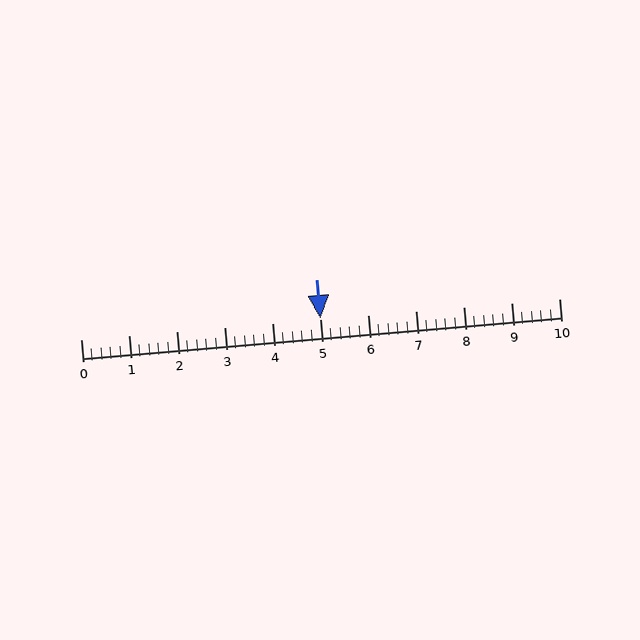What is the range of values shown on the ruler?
The ruler shows values from 0 to 10.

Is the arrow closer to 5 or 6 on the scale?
The arrow is closer to 5.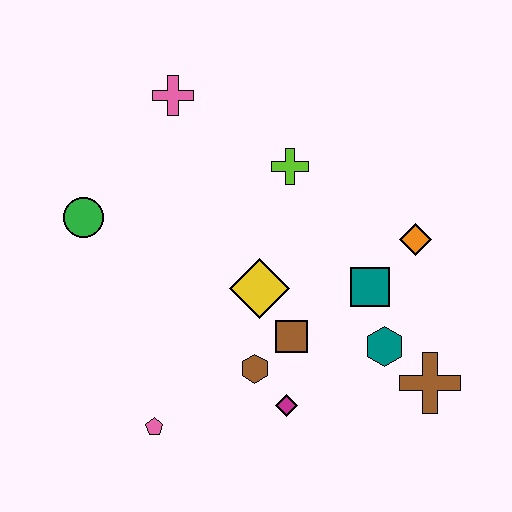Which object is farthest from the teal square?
The green circle is farthest from the teal square.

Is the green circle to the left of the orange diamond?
Yes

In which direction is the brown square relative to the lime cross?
The brown square is below the lime cross.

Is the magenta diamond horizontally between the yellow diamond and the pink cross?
No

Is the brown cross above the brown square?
No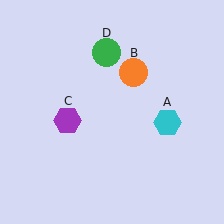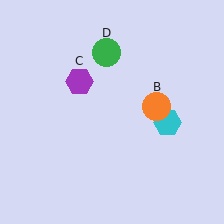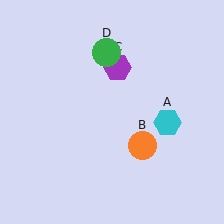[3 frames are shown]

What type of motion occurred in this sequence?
The orange circle (object B), purple hexagon (object C) rotated clockwise around the center of the scene.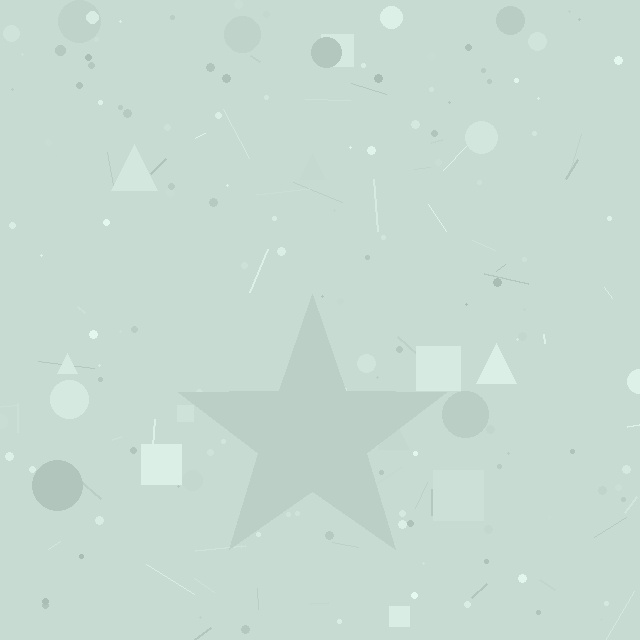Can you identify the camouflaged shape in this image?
The camouflaged shape is a star.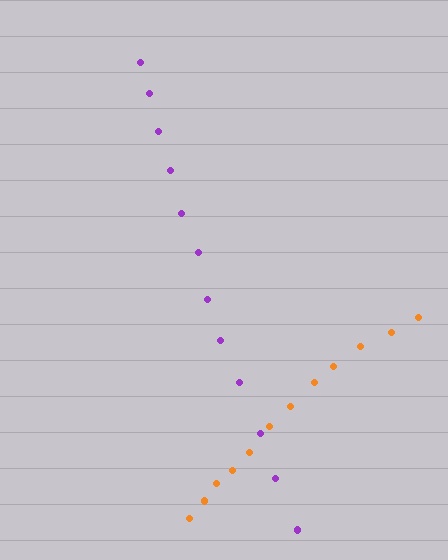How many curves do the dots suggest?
There are 2 distinct paths.